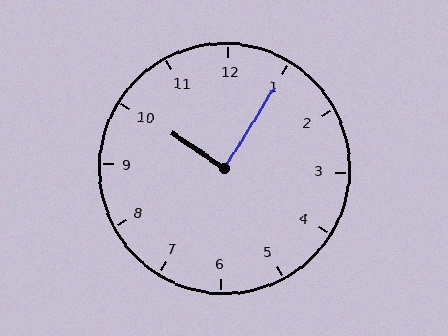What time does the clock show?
10:05.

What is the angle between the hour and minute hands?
Approximately 88 degrees.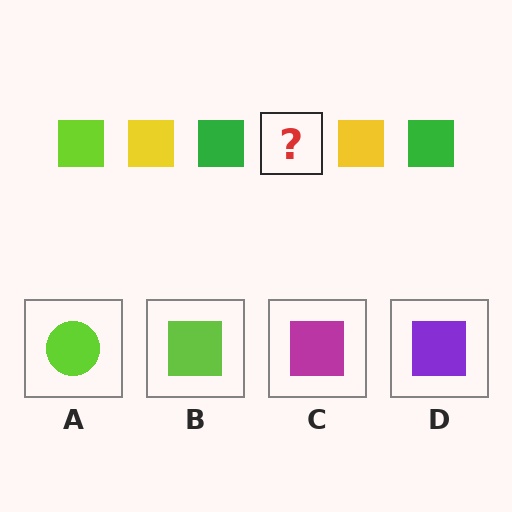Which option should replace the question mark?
Option B.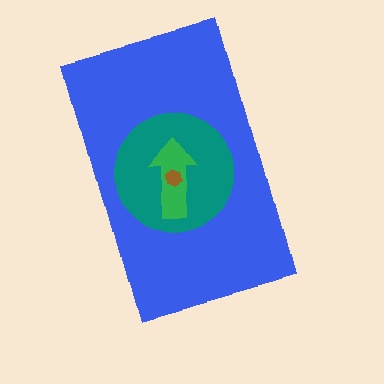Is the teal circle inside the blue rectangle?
Yes.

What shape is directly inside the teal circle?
The green arrow.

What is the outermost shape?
The blue rectangle.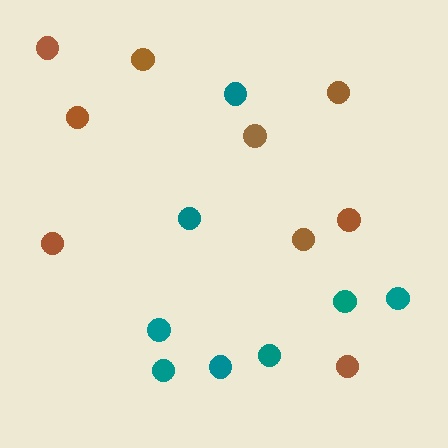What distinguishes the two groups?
There are 2 groups: one group of brown circles (9) and one group of teal circles (8).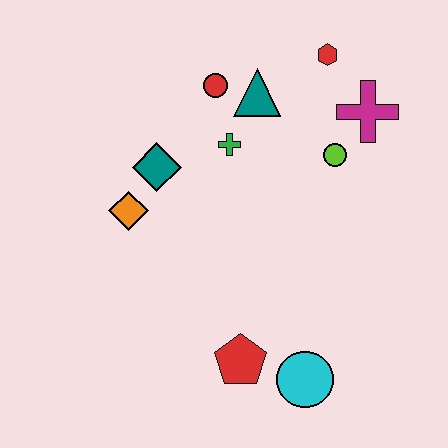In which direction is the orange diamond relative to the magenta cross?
The orange diamond is to the left of the magenta cross.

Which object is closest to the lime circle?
The magenta cross is closest to the lime circle.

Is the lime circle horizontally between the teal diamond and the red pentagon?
No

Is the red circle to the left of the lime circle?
Yes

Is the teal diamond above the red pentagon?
Yes